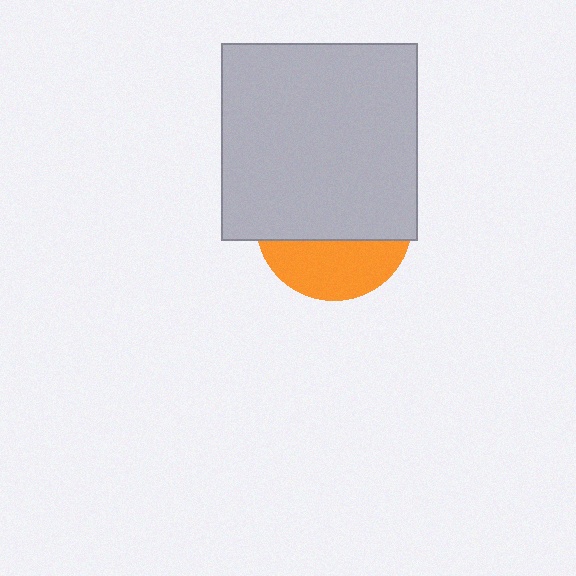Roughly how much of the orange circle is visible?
A small part of it is visible (roughly 35%).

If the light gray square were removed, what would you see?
You would see the complete orange circle.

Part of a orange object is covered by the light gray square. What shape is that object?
It is a circle.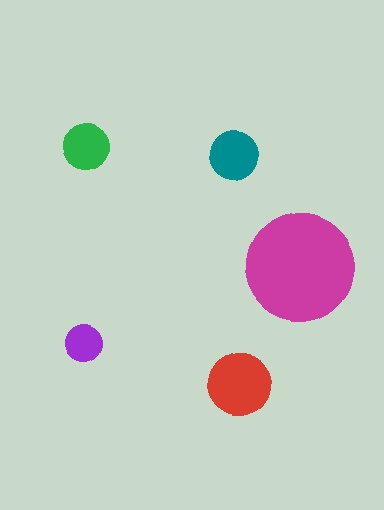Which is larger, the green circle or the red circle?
The red one.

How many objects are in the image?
There are 5 objects in the image.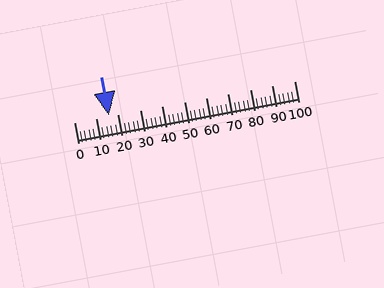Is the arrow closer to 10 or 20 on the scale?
The arrow is closer to 20.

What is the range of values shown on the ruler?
The ruler shows values from 0 to 100.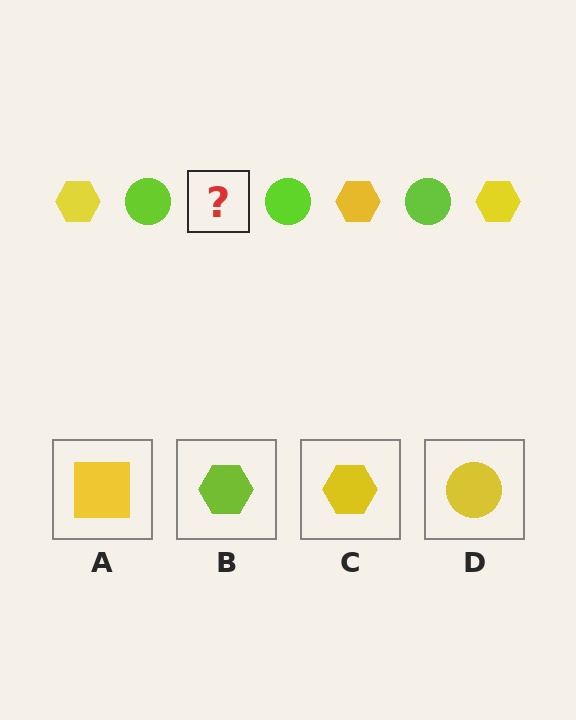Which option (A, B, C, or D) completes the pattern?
C.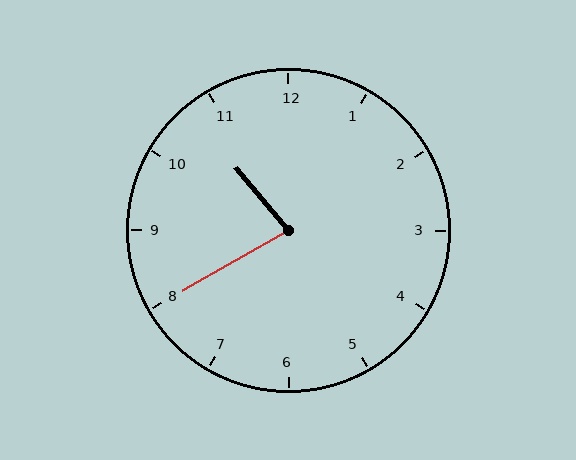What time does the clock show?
10:40.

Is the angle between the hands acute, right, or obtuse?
It is acute.